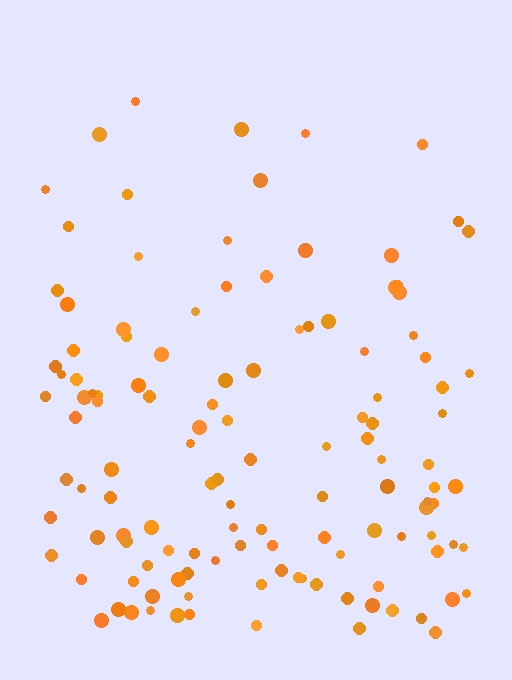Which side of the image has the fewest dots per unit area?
The top.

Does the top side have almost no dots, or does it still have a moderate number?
Still a moderate number, just noticeably fewer than the bottom.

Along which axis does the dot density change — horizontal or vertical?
Vertical.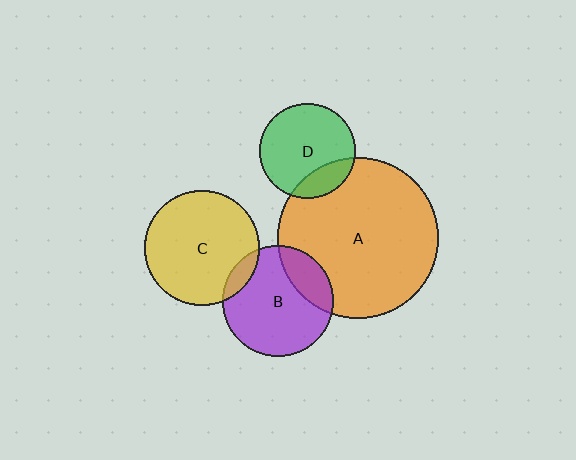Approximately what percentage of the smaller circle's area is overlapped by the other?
Approximately 10%.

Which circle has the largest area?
Circle A (orange).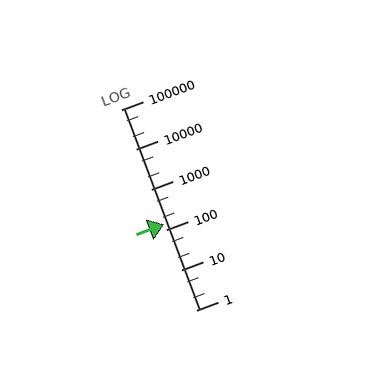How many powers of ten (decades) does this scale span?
The scale spans 5 decades, from 1 to 100000.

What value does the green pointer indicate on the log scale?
The pointer indicates approximately 140.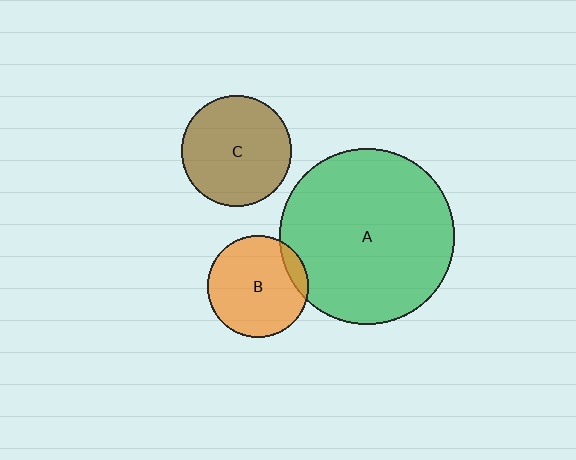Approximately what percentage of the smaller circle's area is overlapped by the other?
Approximately 10%.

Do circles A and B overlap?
Yes.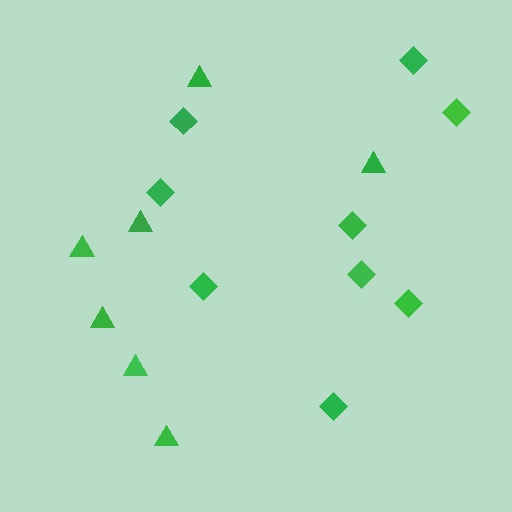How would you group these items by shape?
There are 2 groups: one group of triangles (7) and one group of diamonds (9).